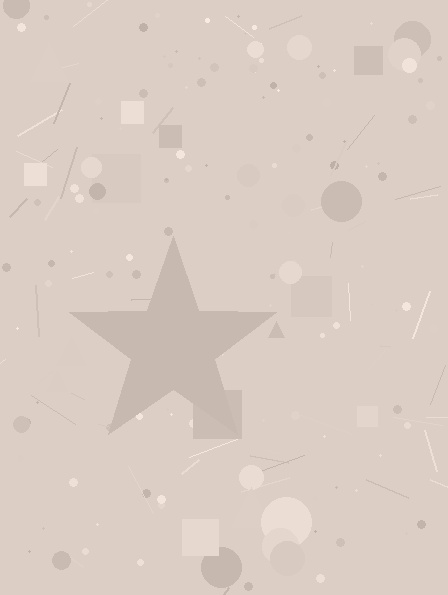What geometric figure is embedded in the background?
A star is embedded in the background.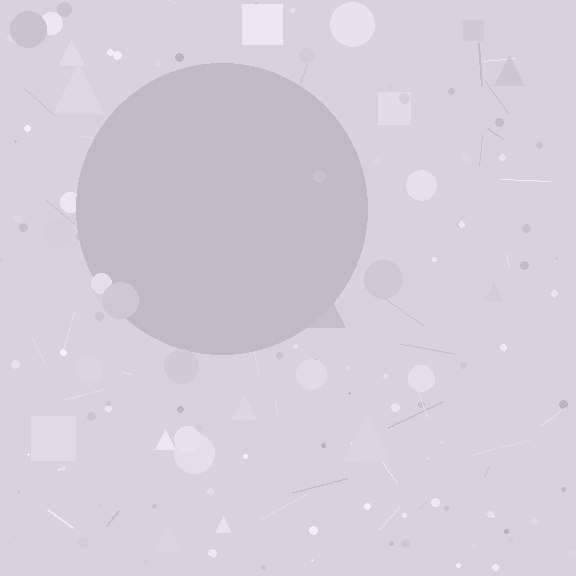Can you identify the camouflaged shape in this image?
The camouflaged shape is a circle.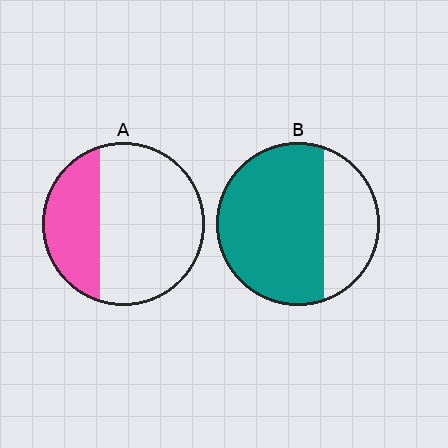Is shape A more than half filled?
No.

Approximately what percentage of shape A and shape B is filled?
A is approximately 30% and B is approximately 70%.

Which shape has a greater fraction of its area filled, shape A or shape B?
Shape B.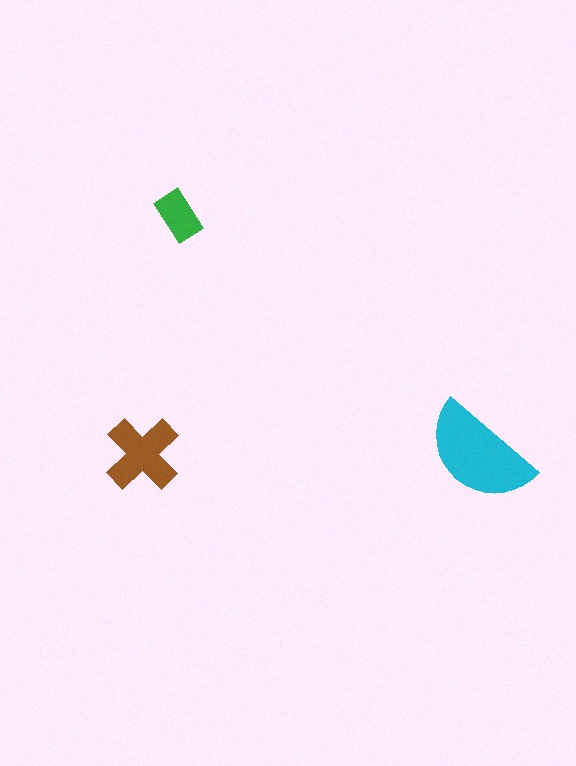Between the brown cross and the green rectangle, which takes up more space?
The brown cross.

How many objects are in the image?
There are 3 objects in the image.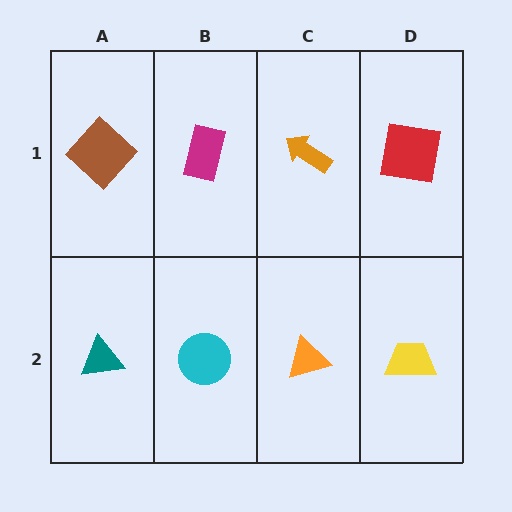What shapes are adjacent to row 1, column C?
An orange triangle (row 2, column C), a magenta rectangle (row 1, column B), a red square (row 1, column D).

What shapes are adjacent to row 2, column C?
An orange arrow (row 1, column C), a cyan circle (row 2, column B), a yellow trapezoid (row 2, column D).